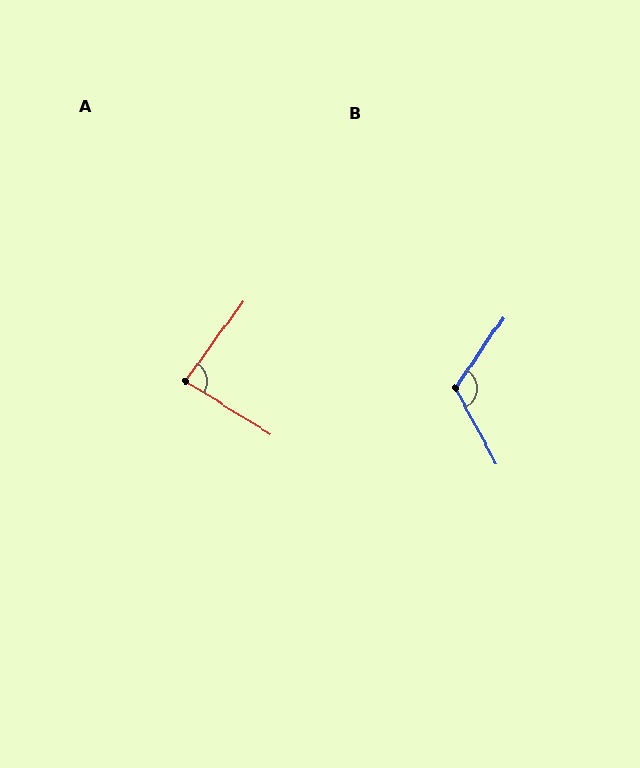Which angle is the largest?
B, at approximately 117 degrees.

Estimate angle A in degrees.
Approximately 86 degrees.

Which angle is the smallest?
A, at approximately 86 degrees.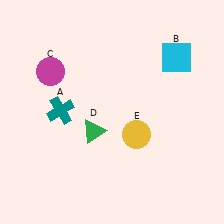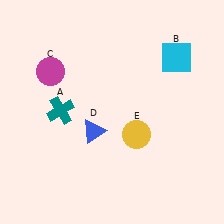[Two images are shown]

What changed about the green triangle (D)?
In Image 1, D is green. In Image 2, it changed to blue.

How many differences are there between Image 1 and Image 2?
There is 1 difference between the two images.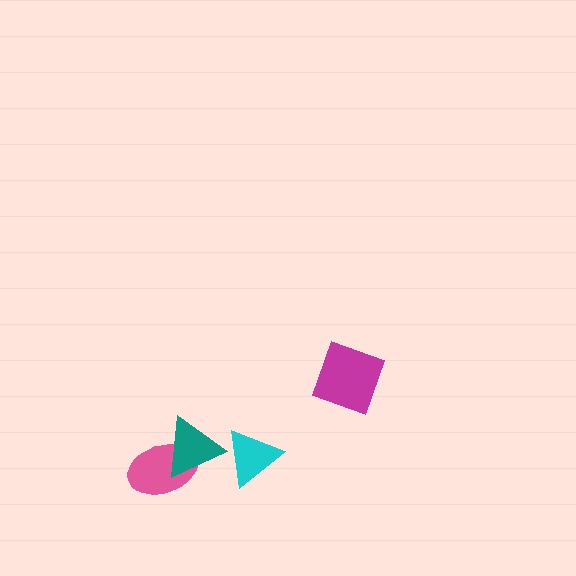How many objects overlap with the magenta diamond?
0 objects overlap with the magenta diamond.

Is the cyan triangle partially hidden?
No, no other shape covers it.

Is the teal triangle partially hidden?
Yes, it is partially covered by another shape.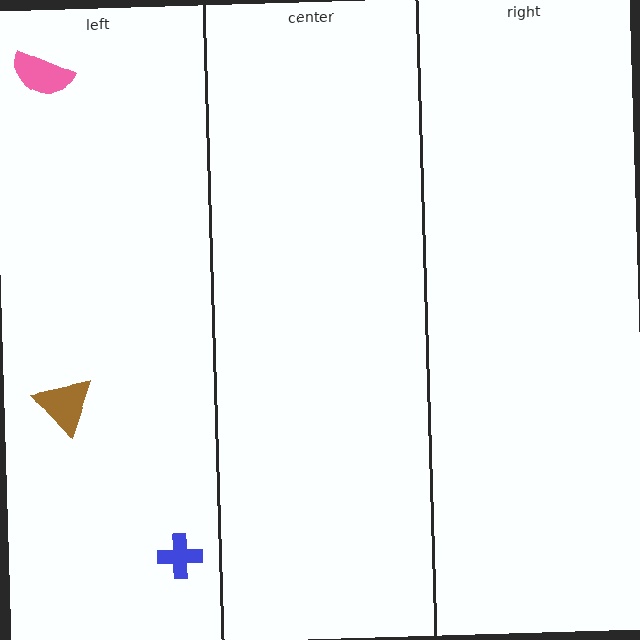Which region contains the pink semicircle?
The left region.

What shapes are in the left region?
The brown triangle, the pink semicircle, the blue cross.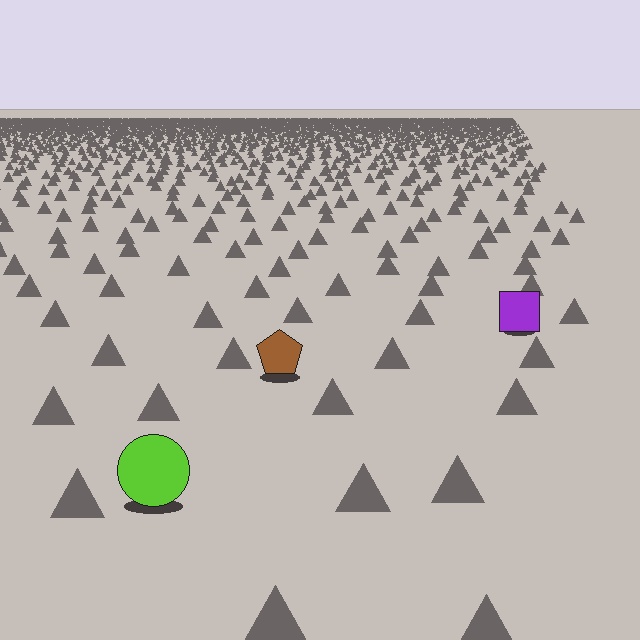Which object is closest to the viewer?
The lime circle is closest. The texture marks near it are larger and more spread out.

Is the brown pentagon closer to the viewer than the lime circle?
No. The lime circle is closer — you can tell from the texture gradient: the ground texture is coarser near it.